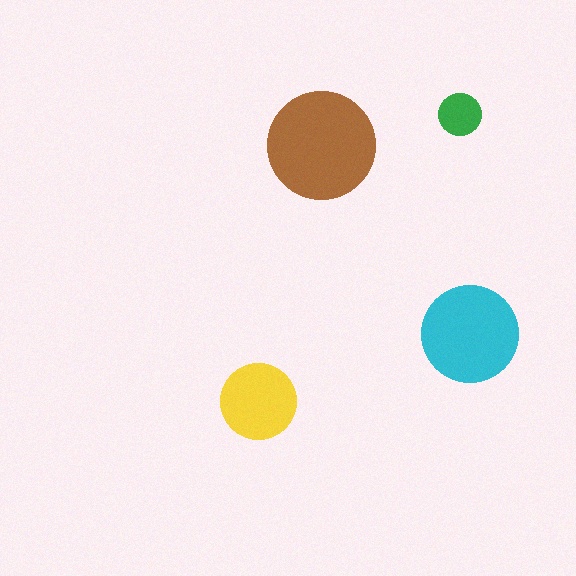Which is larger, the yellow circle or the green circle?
The yellow one.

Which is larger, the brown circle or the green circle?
The brown one.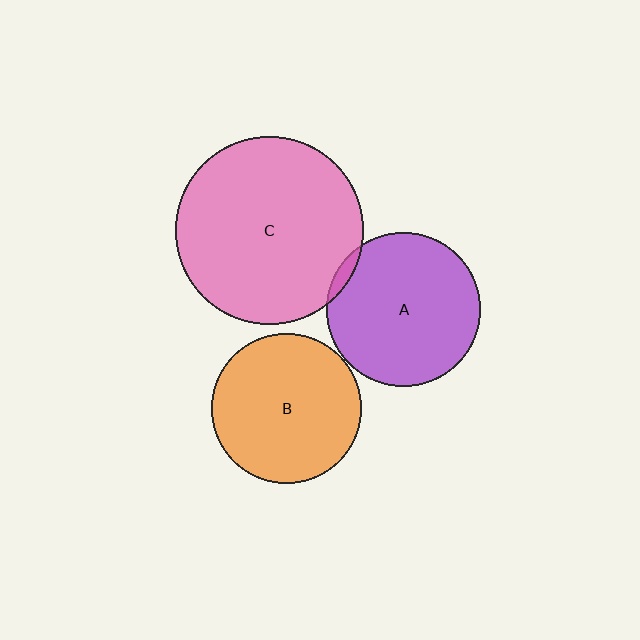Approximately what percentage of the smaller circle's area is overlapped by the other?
Approximately 5%.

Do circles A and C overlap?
Yes.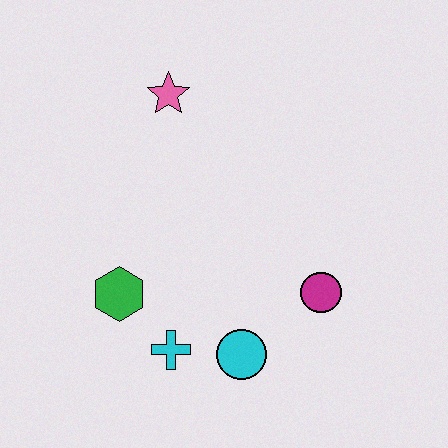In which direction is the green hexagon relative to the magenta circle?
The green hexagon is to the left of the magenta circle.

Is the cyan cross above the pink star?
No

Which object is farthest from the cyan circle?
The pink star is farthest from the cyan circle.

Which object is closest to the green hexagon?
The cyan cross is closest to the green hexagon.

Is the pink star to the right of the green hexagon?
Yes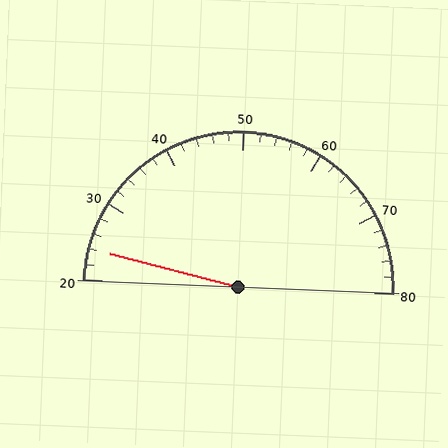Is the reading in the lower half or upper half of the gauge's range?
The reading is in the lower half of the range (20 to 80).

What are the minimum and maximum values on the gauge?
The gauge ranges from 20 to 80.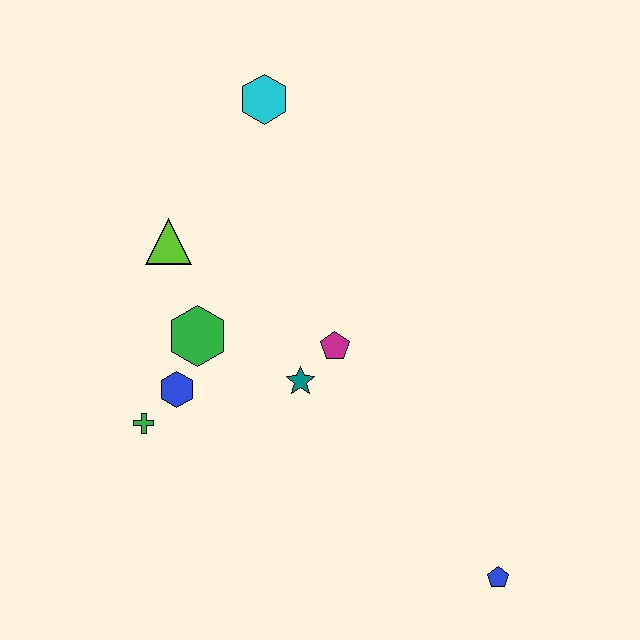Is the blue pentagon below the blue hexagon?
Yes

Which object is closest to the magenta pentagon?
The teal star is closest to the magenta pentagon.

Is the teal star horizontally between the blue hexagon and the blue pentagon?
Yes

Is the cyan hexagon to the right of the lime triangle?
Yes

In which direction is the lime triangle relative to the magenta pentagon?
The lime triangle is to the left of the magenta pentagon.